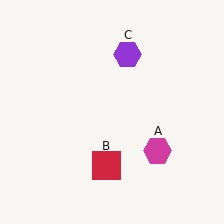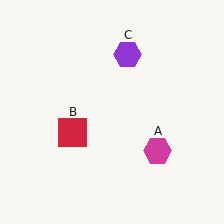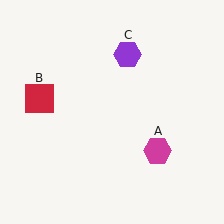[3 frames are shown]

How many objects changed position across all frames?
1 object changed position: red square (object B).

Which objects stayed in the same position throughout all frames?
Magenta hexagon (object A) and purple hexagon (object C) remained stationary.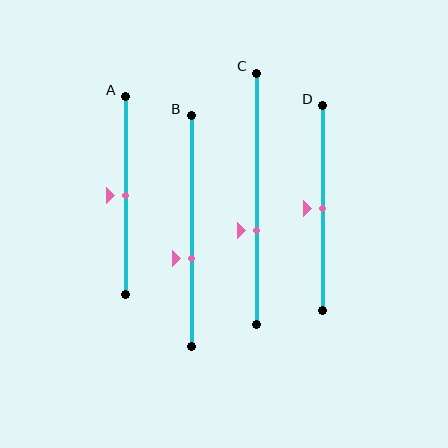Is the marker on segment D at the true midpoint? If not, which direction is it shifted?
Yes, the marker on segment D is at the true midpoint.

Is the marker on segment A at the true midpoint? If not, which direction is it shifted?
Yes, the marker on segment A is at the true midpoint.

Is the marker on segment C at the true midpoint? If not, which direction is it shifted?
No, the marker on segment C is shifted downward by about 13% of the segment length.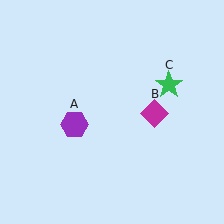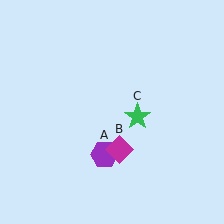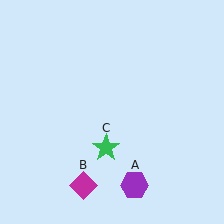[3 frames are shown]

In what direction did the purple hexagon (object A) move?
The purple hexagon (object A) moved down and to the right.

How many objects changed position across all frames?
3 objects changed position: purple hexagon (object A), magenta diamond (object B), green star (object C).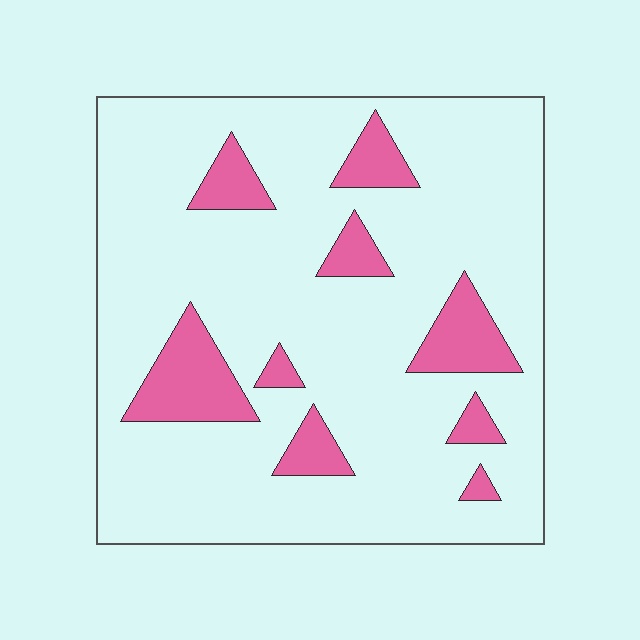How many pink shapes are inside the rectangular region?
9.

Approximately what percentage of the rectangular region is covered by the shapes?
Approximately 15%.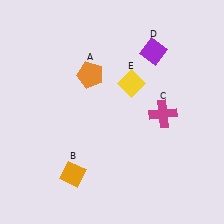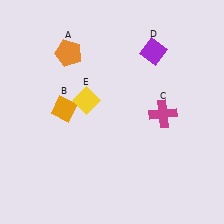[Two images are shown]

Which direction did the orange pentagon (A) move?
The orange pentagon (A) moved up.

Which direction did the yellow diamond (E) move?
The yellow diamond (E) moved left.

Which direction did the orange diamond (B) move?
The orange diamond (B) moved up.